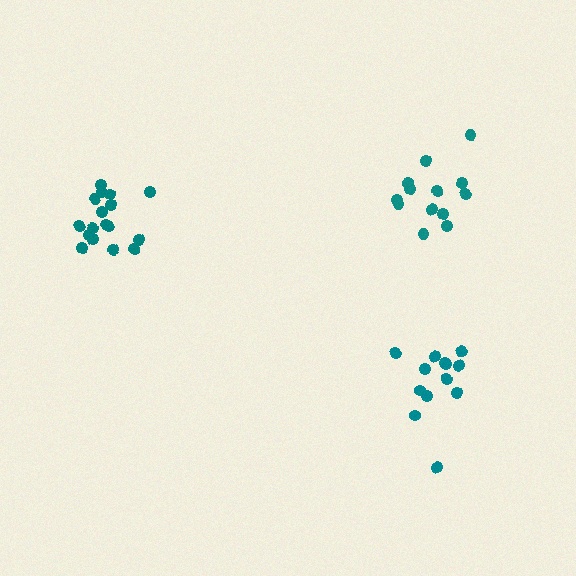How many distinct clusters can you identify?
There are 3 distinct clusters.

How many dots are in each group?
Group 1: 13 dots, Group 2: 17 dots, Group 3: 13 dots (43 total).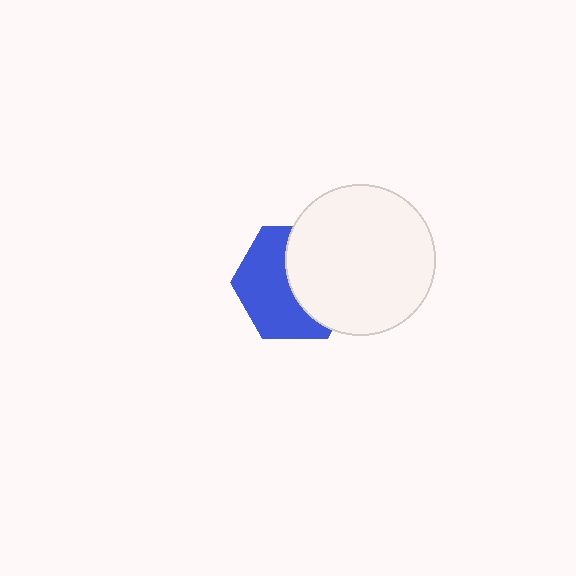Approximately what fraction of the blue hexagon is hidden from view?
Roughly 48% of the blue hexagon is hidden behind the white circle.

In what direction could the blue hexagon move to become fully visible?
The blue hexagon could move left. That would shift it out from behind the white circle entirely.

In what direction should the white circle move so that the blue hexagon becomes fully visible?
The white circle should move right. That is the shortest direction to clear the overlap and leave the blue hexagon fully visible.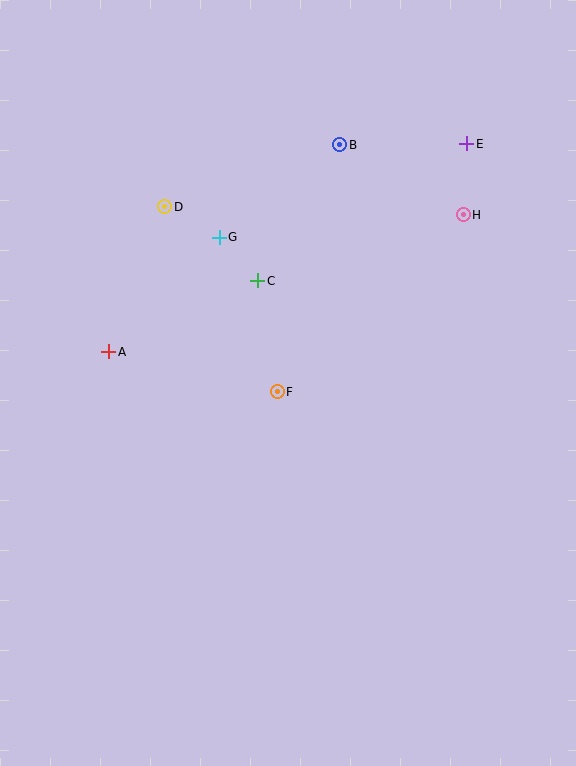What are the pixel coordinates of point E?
Point E is at (466, 144).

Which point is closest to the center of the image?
Point F at (277, 392) is closest to the center.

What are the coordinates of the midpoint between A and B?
The midpoint between A and B is at (224, 248).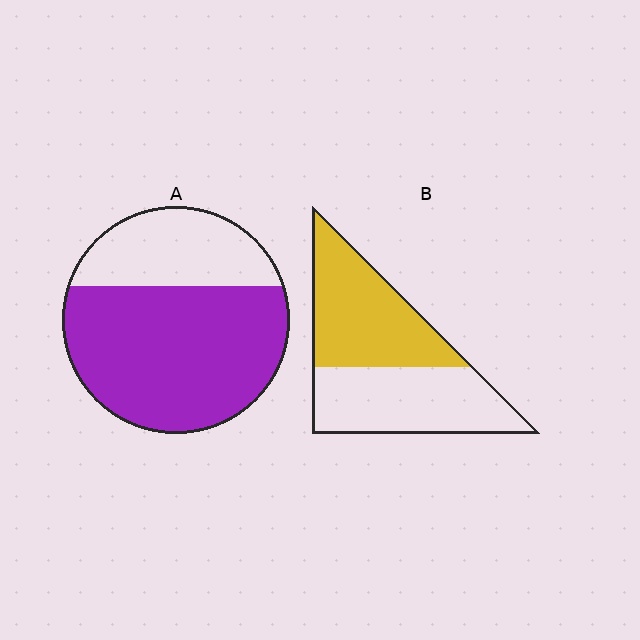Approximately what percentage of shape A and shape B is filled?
A is approximately 70% and B is approximately 50%.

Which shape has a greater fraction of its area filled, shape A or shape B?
Shape A.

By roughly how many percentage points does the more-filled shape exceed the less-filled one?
By roughly 20 percentage points (A over B).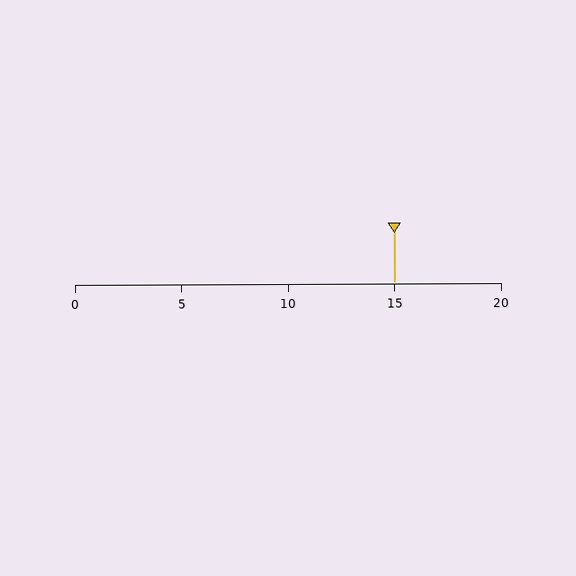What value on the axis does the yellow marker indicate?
The marker indicates approximately 15.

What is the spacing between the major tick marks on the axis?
The major ticks are spaced 5 apart.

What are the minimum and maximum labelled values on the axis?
The axis runs from 0 to 20.